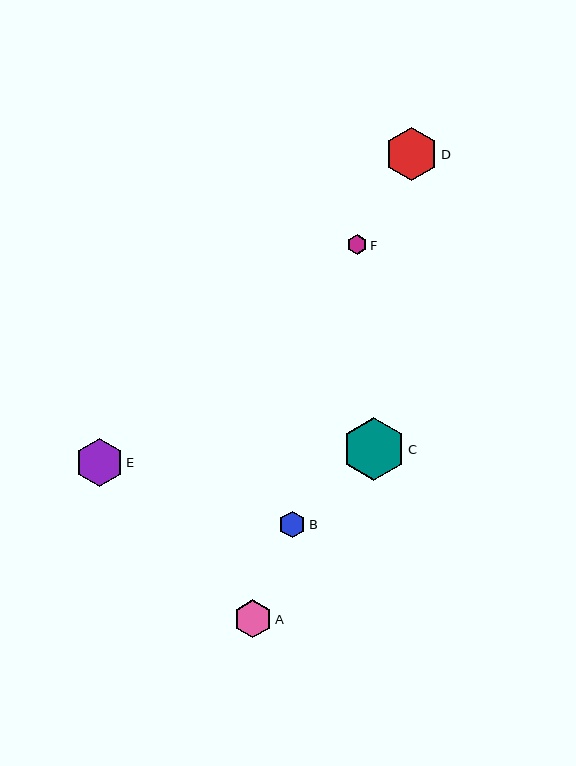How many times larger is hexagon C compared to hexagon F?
Hexagon C is approximately 3.1 times the size of hexagon F.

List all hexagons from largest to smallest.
From largest to smallest: C, D, E, A, B, F.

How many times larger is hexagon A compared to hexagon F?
Hexagon A is approximately 1.9 times the size of hexagon F.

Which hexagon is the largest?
Hexagon C is the largest with a size of approximately 63 pixels.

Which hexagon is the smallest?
Hexagon F is the smallest with a size of approximately 20 pixels.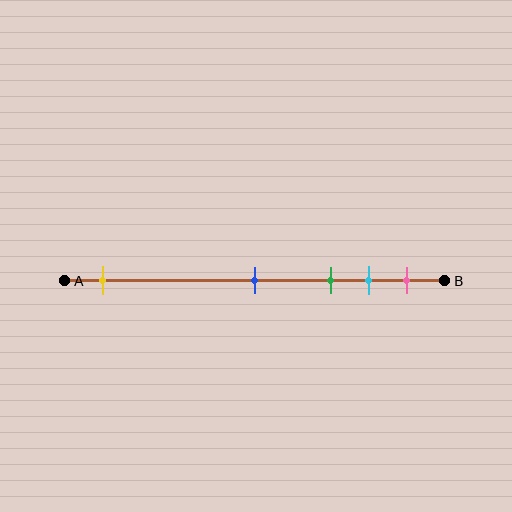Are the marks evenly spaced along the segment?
No, the marks are not evenly spaced.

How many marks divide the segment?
There are 5 marks dividing the segment.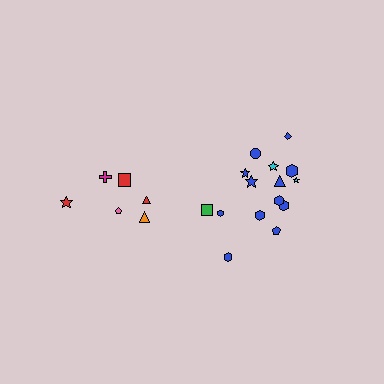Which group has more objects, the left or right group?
The right group.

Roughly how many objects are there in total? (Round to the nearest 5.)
Roughly 20 objects in total.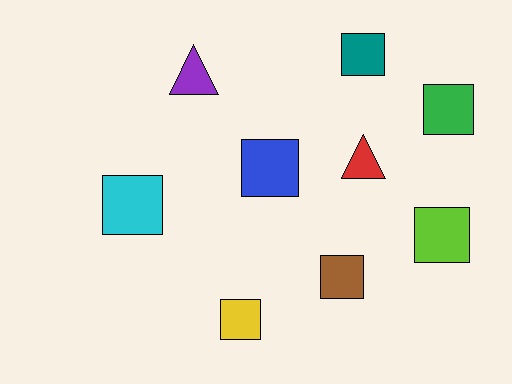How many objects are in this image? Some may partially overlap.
There are 9 objects.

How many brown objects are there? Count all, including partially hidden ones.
There is 1 brown object.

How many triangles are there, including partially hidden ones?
There are 2 triangles.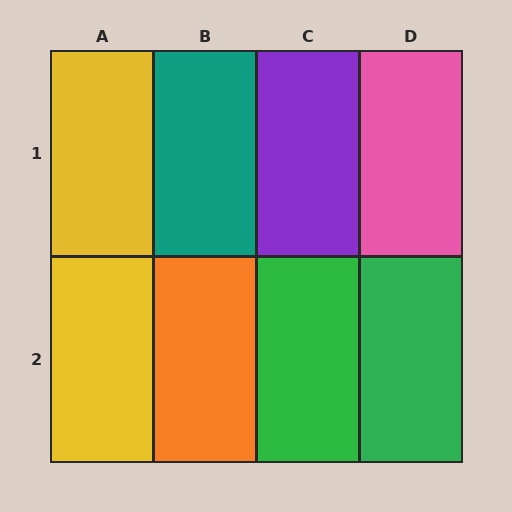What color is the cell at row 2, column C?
Green.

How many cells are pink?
1 cell is pink.